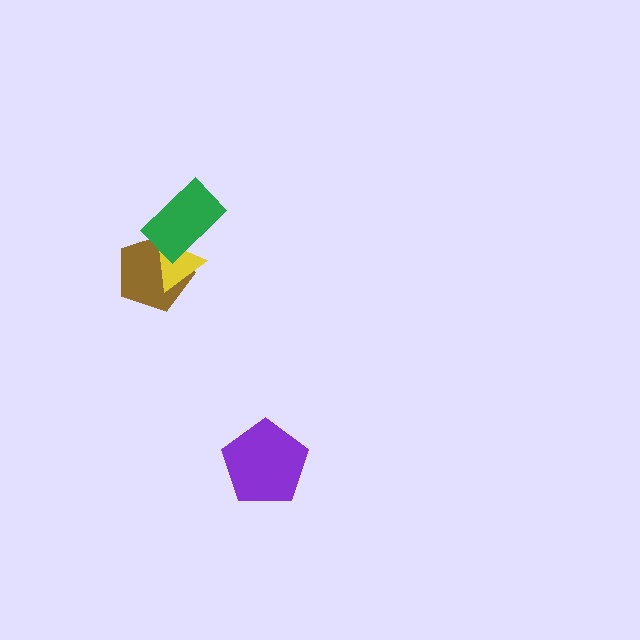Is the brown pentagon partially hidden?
Yes, it is partially covered by another shape.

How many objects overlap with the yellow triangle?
2 objects overlap with the yellow triangle.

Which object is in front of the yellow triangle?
The green rectangle is in front of the yellow triangle.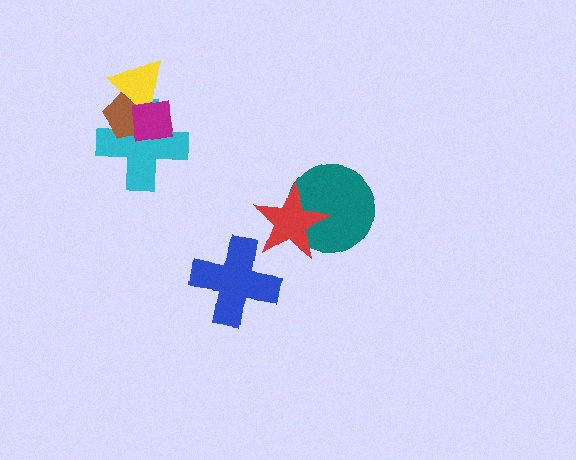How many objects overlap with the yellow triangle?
3 objects overlap with the yellow triangle.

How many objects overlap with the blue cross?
0 objects overlap with the blue cross.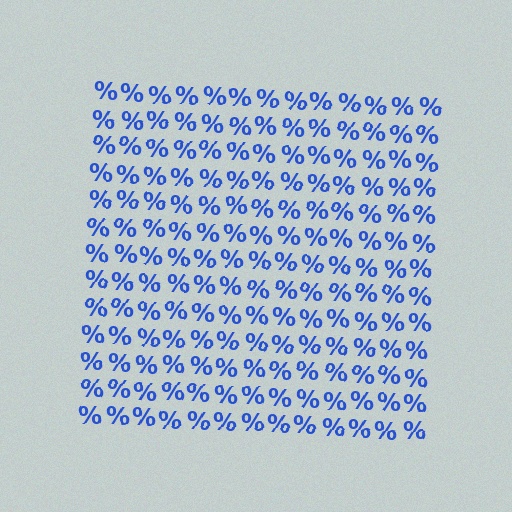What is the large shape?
The large shape is a square.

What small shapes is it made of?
It is made of small percent signs.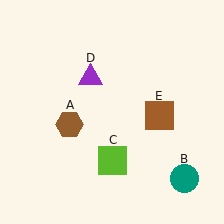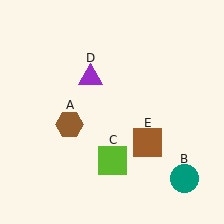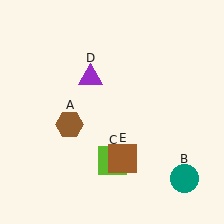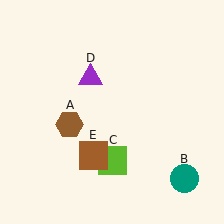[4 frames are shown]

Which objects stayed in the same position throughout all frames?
Brown hexagon (object A) and teal circle (object B) and lime square (object C) and purple triangle (object D) remained stationary.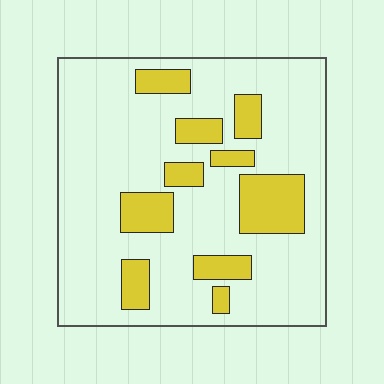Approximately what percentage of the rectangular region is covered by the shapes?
Approximately 20%.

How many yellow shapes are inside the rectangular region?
10.